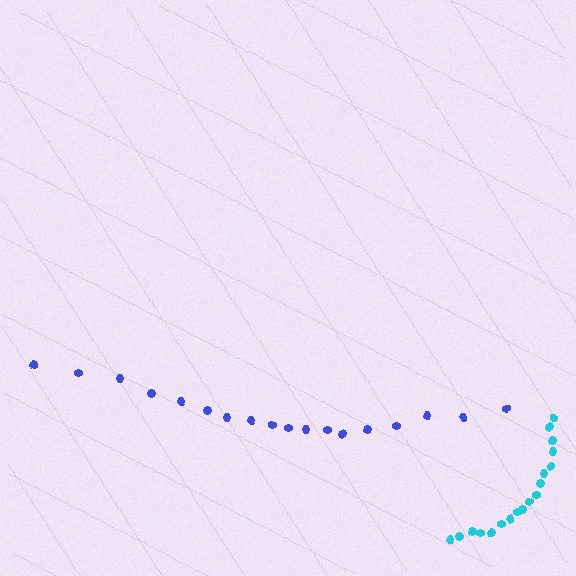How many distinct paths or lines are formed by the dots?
There are 2 distinct paths.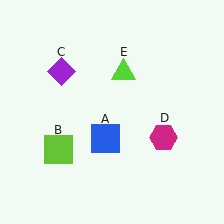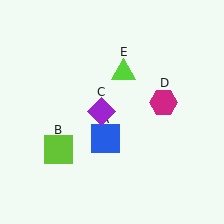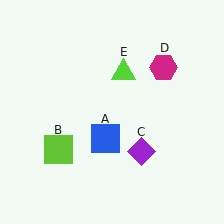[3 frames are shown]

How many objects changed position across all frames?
2 objects changed position: purple diamond (object C), magenta hexagon (object D).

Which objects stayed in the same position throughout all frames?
Blue square (object A) and lime square (object B) and lime triangle (object E) remained stationary.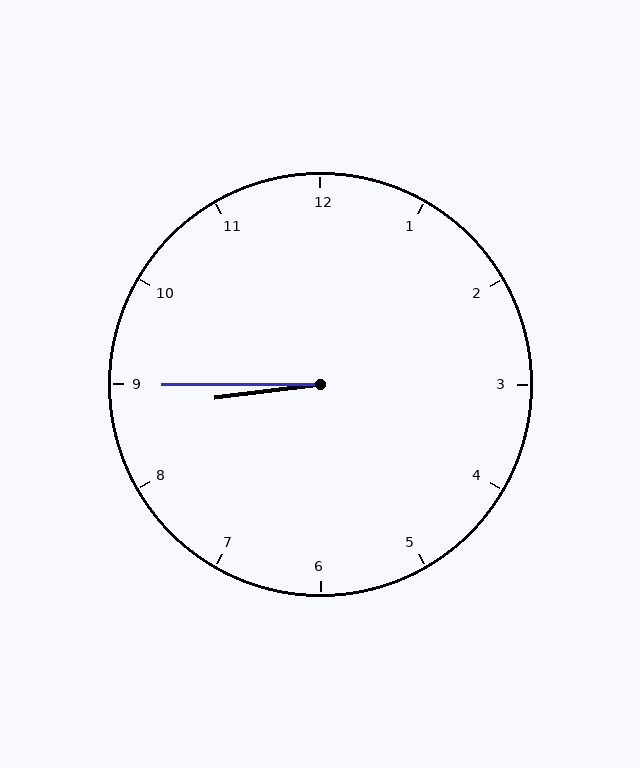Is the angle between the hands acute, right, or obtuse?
It is acute.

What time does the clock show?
8:45.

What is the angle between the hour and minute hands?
Approximately 8 degrees.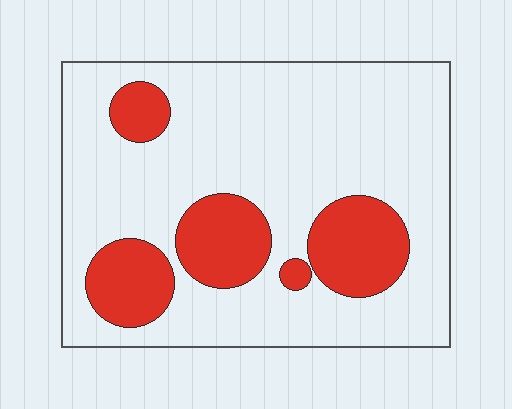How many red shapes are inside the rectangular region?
5.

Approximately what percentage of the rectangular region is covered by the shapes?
Approximately 25%.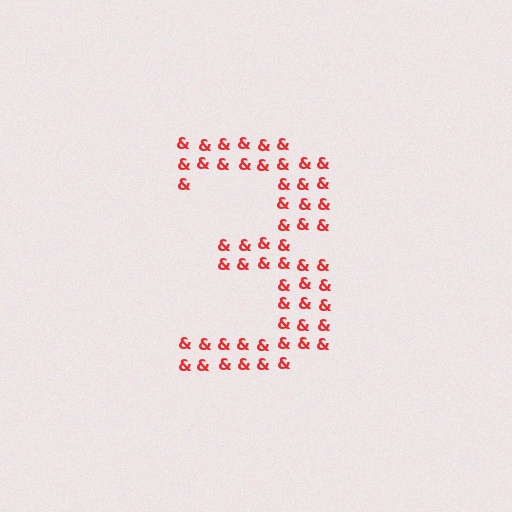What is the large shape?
The large shape is the digit 3.